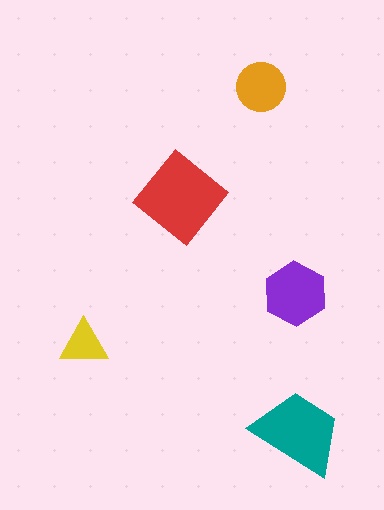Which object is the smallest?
The yellow triangle.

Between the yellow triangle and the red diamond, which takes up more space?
The red diamond.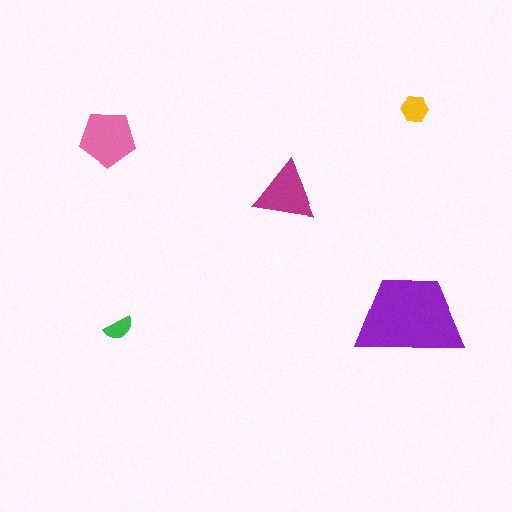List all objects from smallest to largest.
The green semicircle, the yellow hexagon, the magenta triangle, the pink pentagon, the purple trapezoid.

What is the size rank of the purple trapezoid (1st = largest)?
1st.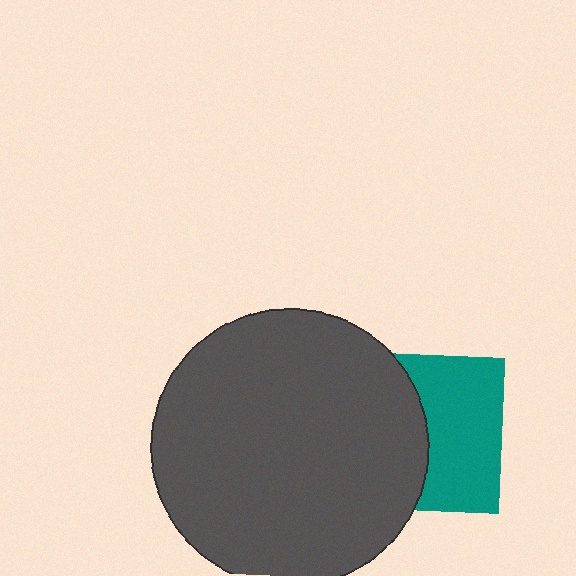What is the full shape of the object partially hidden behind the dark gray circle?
The partially hidden object is a teal square.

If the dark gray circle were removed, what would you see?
You would see the complete teal square.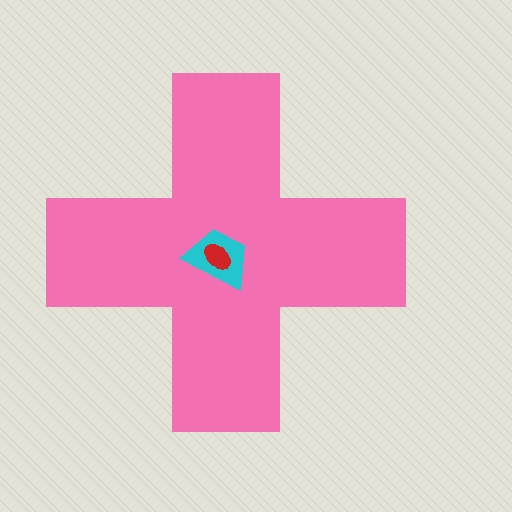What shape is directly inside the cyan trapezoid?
The red ellipse.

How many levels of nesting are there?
3.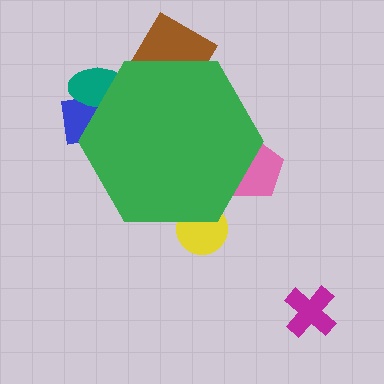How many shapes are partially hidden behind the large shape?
5 shapes are partially hidden.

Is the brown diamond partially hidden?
Yes, the brown diamond is partially hidden behind the green hexagon.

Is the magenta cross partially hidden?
No, the magenta cross is fully visible.